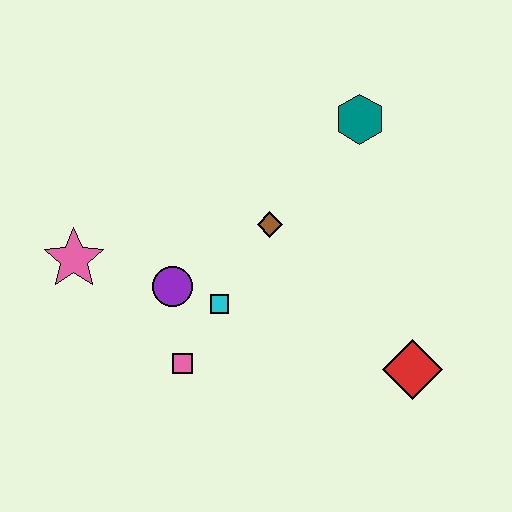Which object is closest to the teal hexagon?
The brown diamond is closest to the teal hexagon.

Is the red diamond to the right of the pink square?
Yes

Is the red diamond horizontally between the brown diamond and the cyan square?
No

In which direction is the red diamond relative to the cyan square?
The red diamond is to the right of the cyan square.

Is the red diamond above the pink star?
No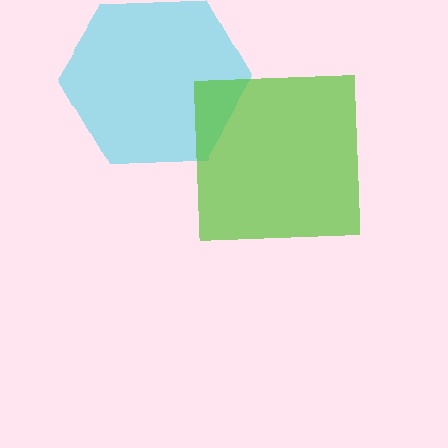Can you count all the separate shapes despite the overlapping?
Yes, there are 2 separate shapes.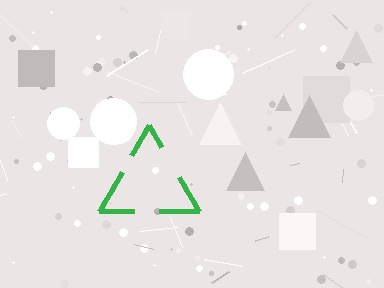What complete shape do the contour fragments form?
The contour fragments form a triangle.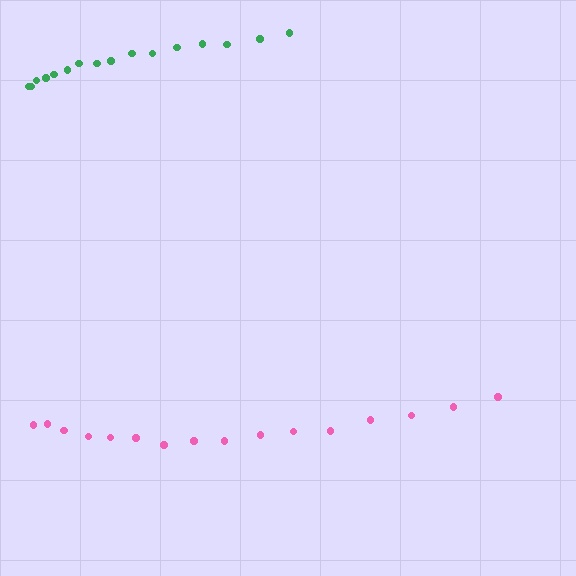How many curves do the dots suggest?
There are 2 distinct paths.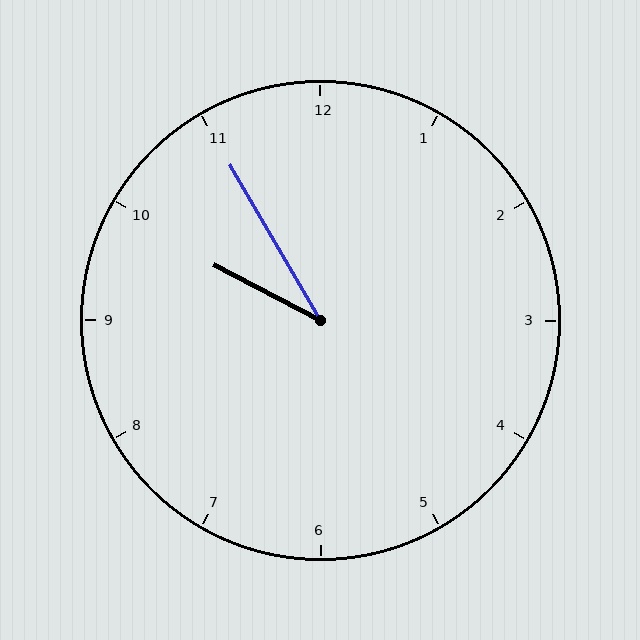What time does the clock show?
9:55.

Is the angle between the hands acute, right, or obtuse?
It is acute.